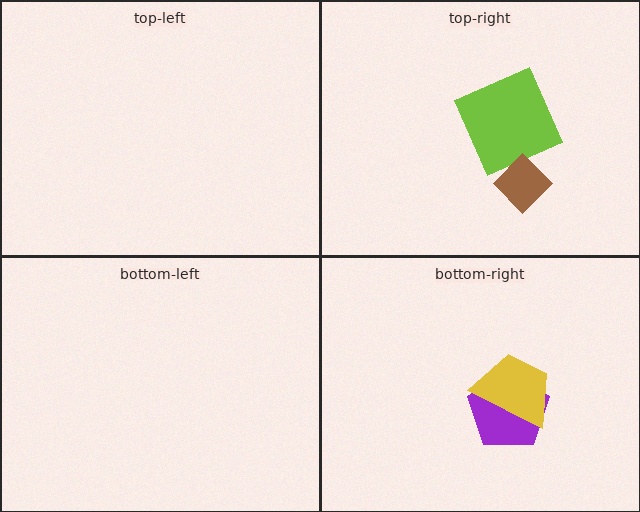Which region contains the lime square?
The top-right region.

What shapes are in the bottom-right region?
The purple pentagon, the yellow trapezoid.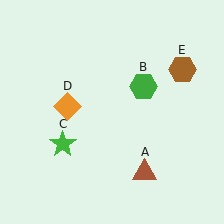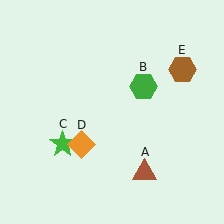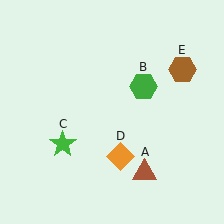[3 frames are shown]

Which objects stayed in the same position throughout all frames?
Brown triangle (object A) and green hexagon (object B) and green star (object C) and brown hexagon (object E) remained stationary.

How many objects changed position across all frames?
1 object changed position: orange diamond (object D).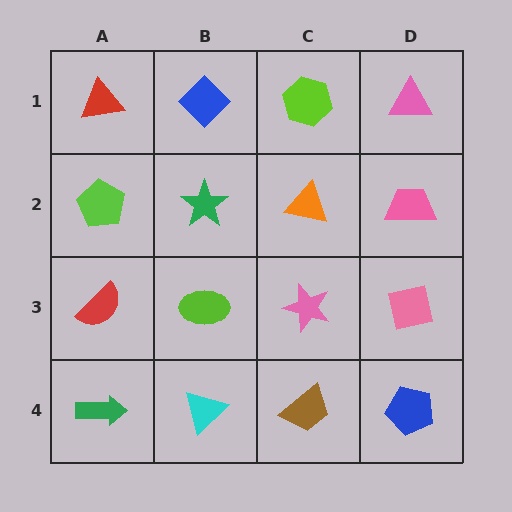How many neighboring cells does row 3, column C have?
4.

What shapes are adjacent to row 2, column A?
A red triangle (row 1, column A), a red semicircle (row 3, column A), a green star (row 2, column B).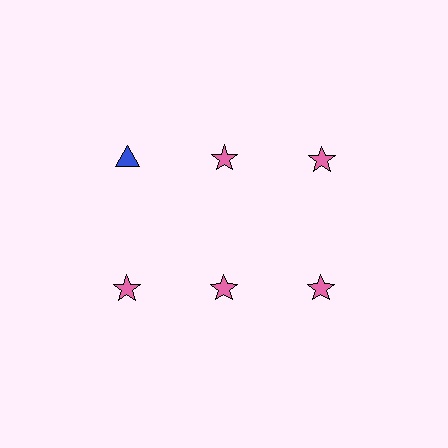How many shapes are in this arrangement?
There are 6 shapes arranged in a grid pattern.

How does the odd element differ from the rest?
It differs in both color (blue instead of pink) and shape (triangle instead of star).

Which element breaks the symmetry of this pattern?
The blue triangle in the top row, leftmost column breaks the symmetry. All other shapes are pink stars.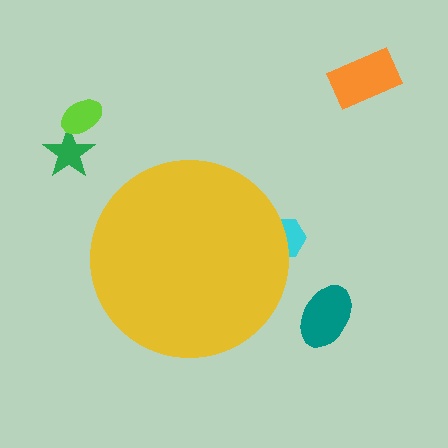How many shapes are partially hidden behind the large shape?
1 shape is partially hidden.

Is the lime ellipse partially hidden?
No, the lime ellipse is fully visible.